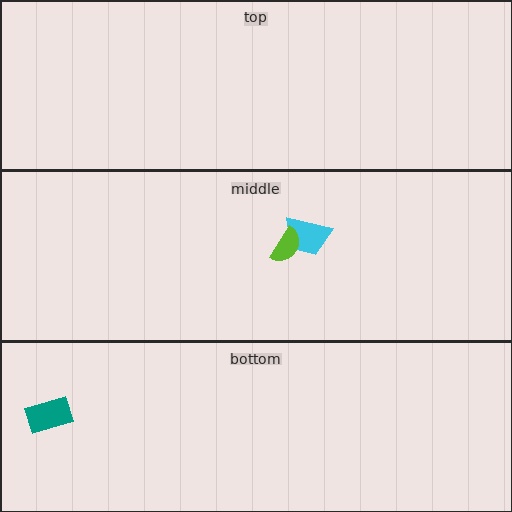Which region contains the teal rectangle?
The bottom region.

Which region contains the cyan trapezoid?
The middle region.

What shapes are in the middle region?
The cyan trapezoid, the lime semicircle.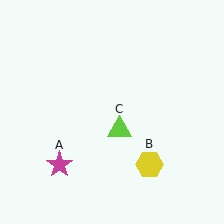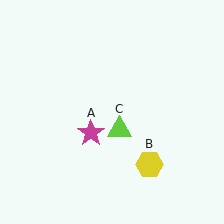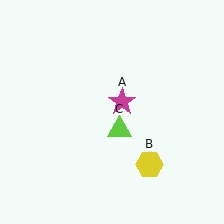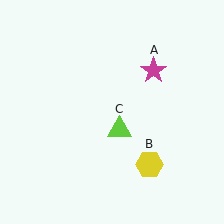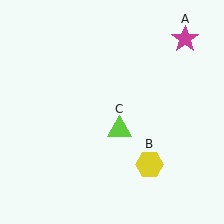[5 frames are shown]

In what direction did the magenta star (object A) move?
The magenta star (object A) moved up and to the right.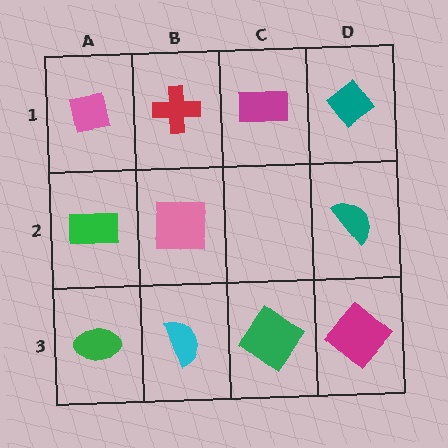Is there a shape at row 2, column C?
No, that cell is empty.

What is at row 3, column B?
A cyan semicircle.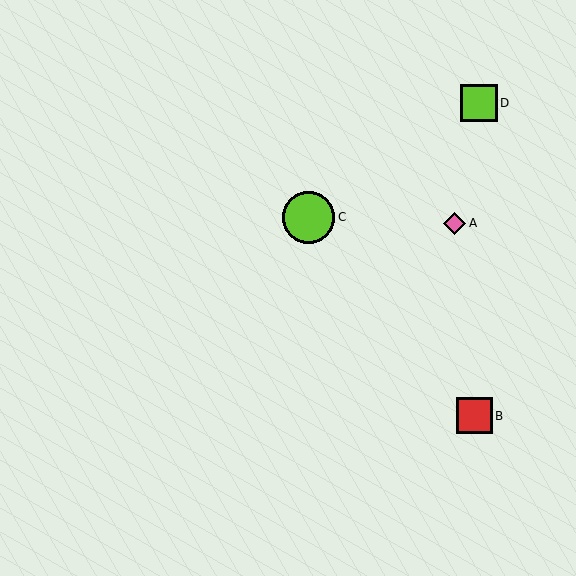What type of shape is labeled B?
Shape B is a red square.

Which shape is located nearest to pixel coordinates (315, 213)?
The lime circle (labeled C) at (309, 217) is nearest to that location.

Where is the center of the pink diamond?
The center of the pink diamond is at (455, 223).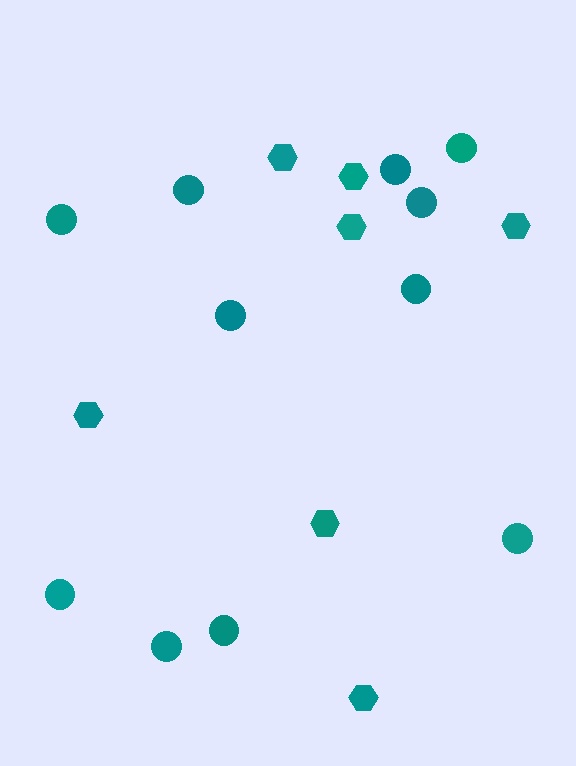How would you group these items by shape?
There are 2 groups: one group of hexagons (7) and one group of circles (11).